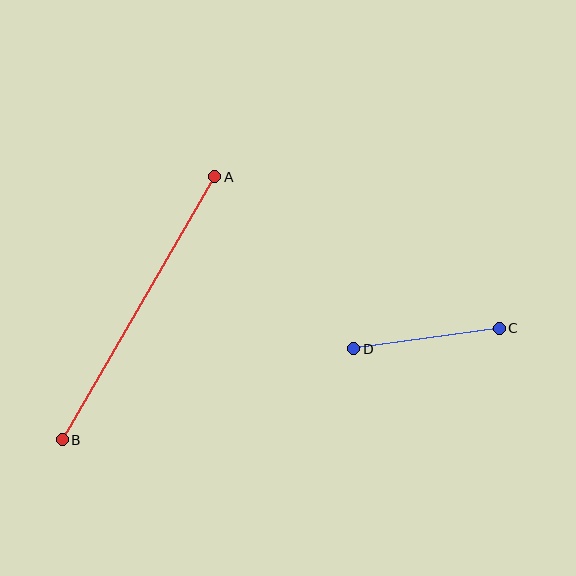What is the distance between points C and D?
The distance is approximately 147 pixels.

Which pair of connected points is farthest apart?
Points A and B are farthest apart.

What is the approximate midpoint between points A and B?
The midpoint is at approximately (139, 308) pixels.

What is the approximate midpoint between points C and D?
The midpoint is at approximately (427, 338) pixels.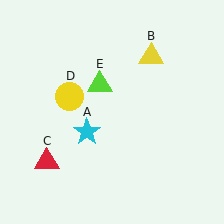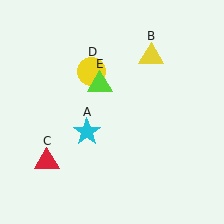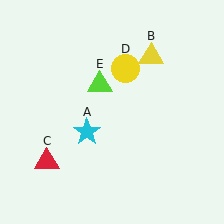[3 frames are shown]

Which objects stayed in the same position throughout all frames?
Cyan star (object A) and yellow triangle (object B) and red triangle (object C) and lime triangle (object E) remained stationary.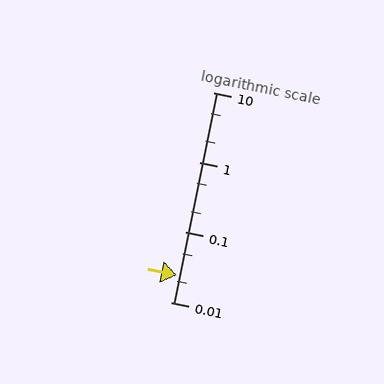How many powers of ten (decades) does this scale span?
The scale spans 3 decades, from 0.01 to 10.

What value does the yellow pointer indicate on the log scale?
The pointer indicates approximately 0.024.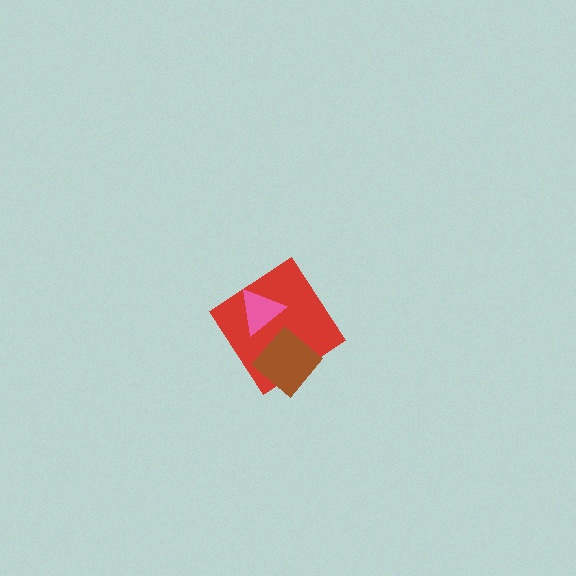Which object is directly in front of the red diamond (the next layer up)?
The pink triangle is directly in front of the red diamond.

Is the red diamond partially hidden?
Yes, it is partially covered by another shape.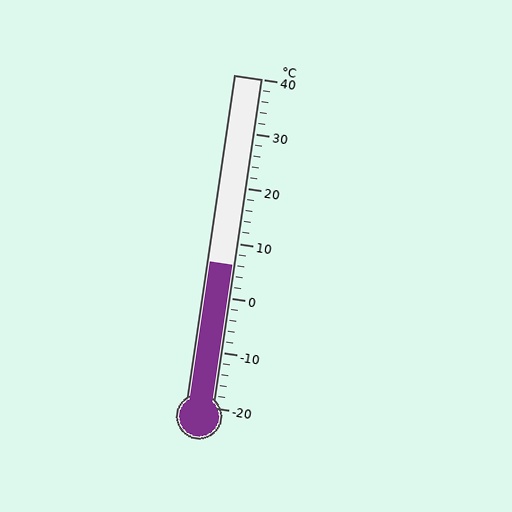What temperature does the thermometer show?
The thermometer shows approximately 6°C.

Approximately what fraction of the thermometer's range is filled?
The thermometer is filled to approximately 45% of its range.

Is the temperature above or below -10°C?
The temperature is above -10°C.